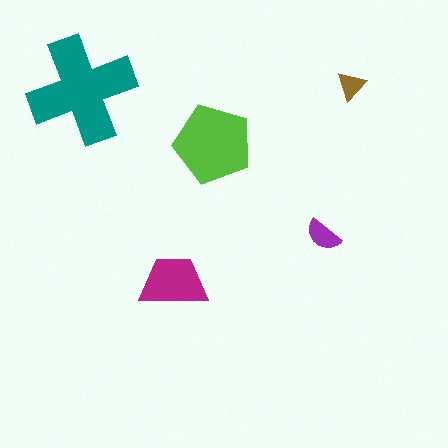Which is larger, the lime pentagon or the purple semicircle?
The lime pentagon.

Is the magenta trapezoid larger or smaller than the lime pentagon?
Smaller.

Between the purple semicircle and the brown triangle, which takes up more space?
The purple semicircle.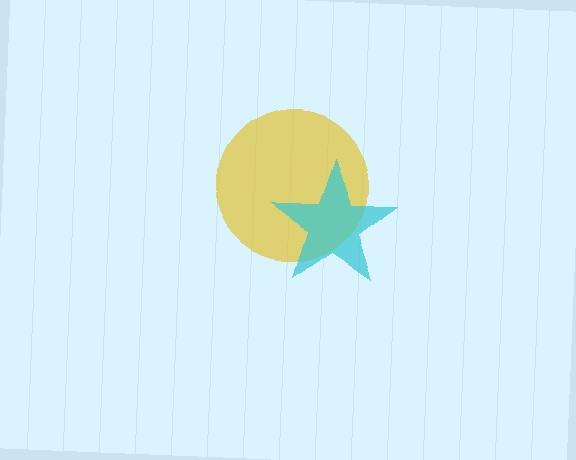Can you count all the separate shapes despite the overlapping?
Yes, there are 2 separate shapes.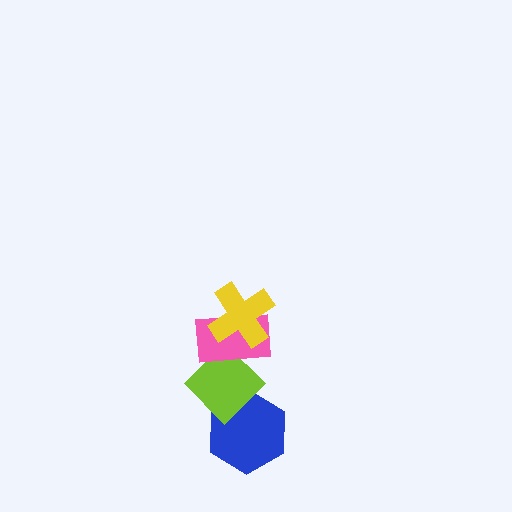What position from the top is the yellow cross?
The yellow cross is 1st from the top.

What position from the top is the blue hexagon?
The blue hexagon is 4th from the top.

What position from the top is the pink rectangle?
The pink rectangle is 2nd from the top.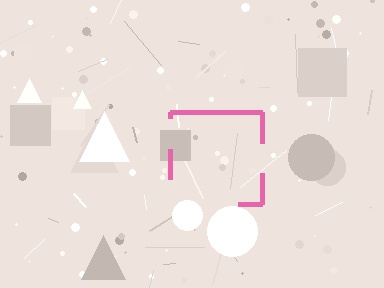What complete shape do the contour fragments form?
The contour fragments form a square.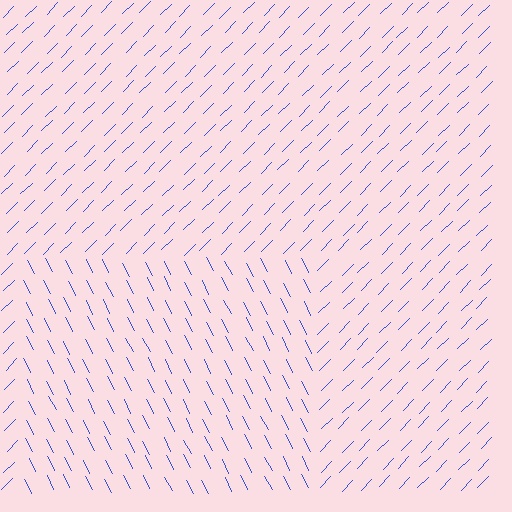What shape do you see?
I see a rectangle.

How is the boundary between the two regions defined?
The boundary is defined purely by a change in line orientation (approximately 72 degrees difference). All lines are the same color and thickness.